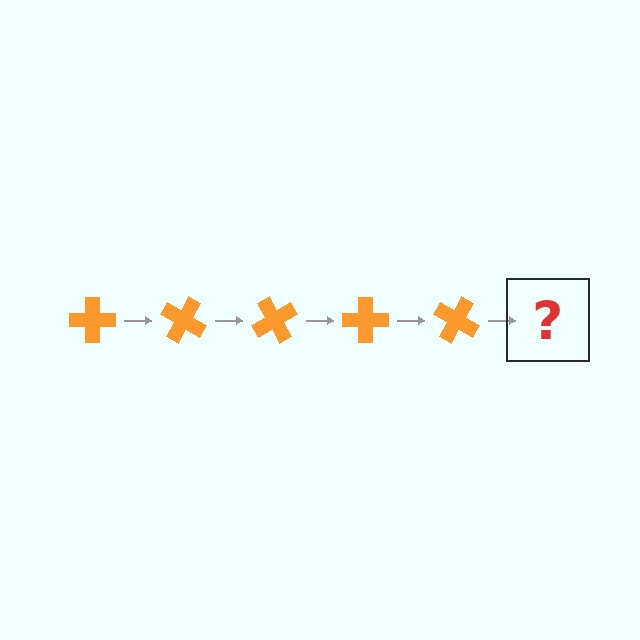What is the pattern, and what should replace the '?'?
The pattern is that the cross rotates 30 degrees each step. The '?' should be an orange cross rotated 150 degrees.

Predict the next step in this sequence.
The next step is an orange cross rotated 150 degrees.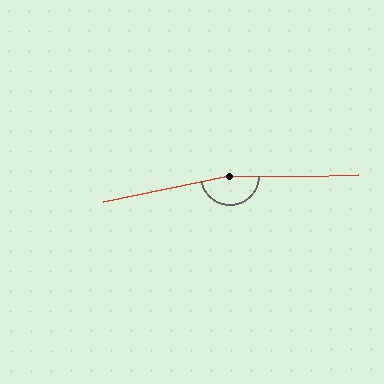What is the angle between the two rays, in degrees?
Approximately 168 degrees.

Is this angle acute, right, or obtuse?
It is obtuse.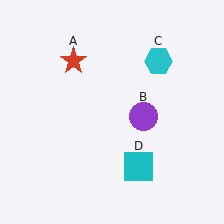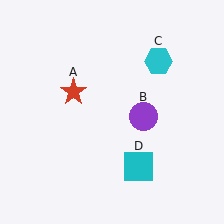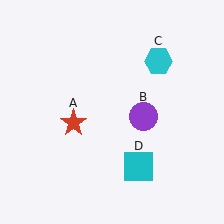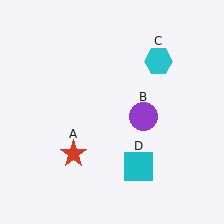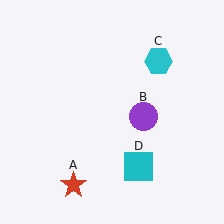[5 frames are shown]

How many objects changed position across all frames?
1 object changed position: red star (object A).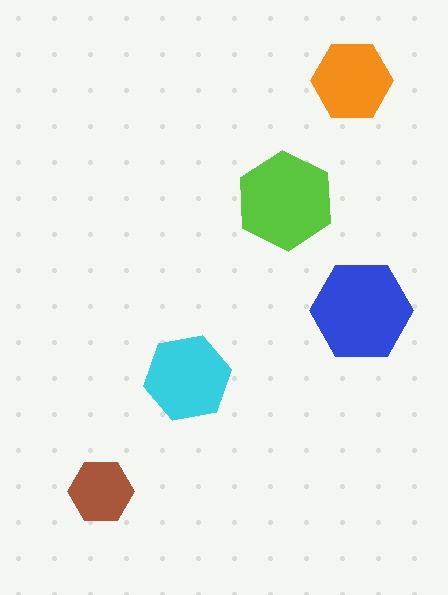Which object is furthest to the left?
The brown hexagon is leftmost.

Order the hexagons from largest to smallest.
the blue one, the lime one, the cyan one, the orange one, the brown one.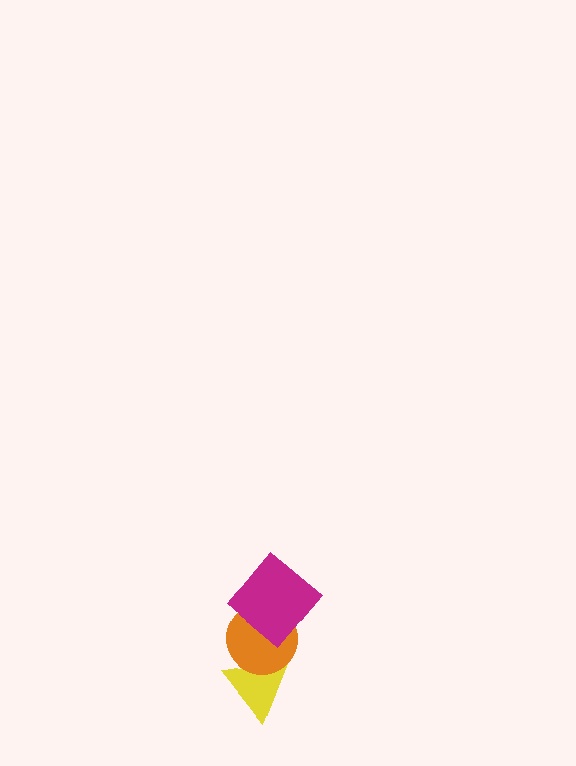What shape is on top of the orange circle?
The magenta diamond is on top of the orange circle.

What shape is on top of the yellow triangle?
The orange circle is on top of the yellow triangle.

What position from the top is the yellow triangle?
The yellow triangle is 3rd from the top.